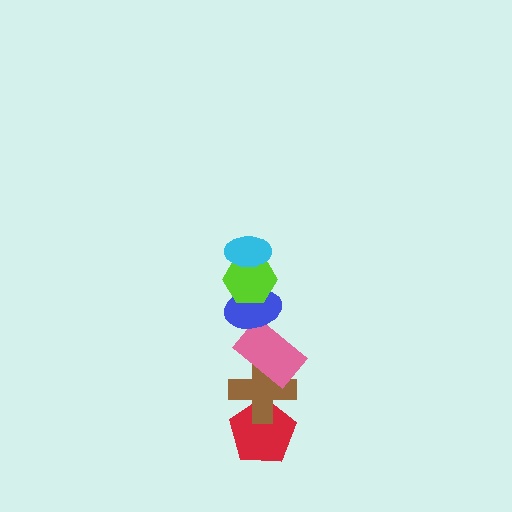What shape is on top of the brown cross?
The pink rectangle is on top of the brown cross.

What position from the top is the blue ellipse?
The blue ellipse is 3rd from the top.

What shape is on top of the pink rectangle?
The blue ellipse is on top of the pink rectangle.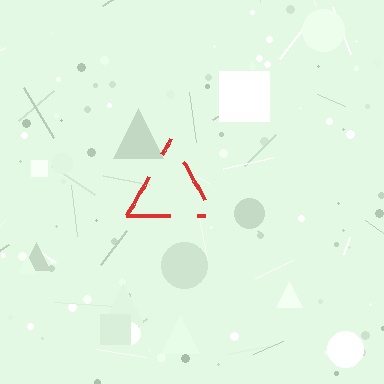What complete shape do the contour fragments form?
The contour fragments form a triangle.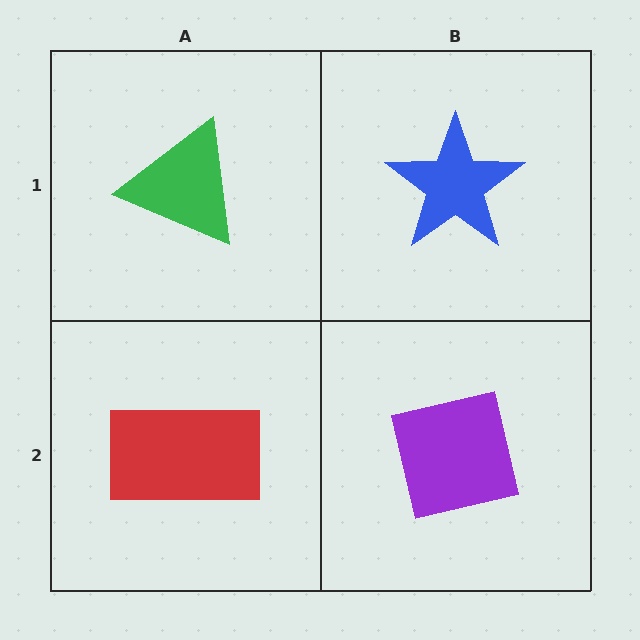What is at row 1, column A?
A green triangle.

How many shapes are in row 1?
2 shapes.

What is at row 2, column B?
A purple square.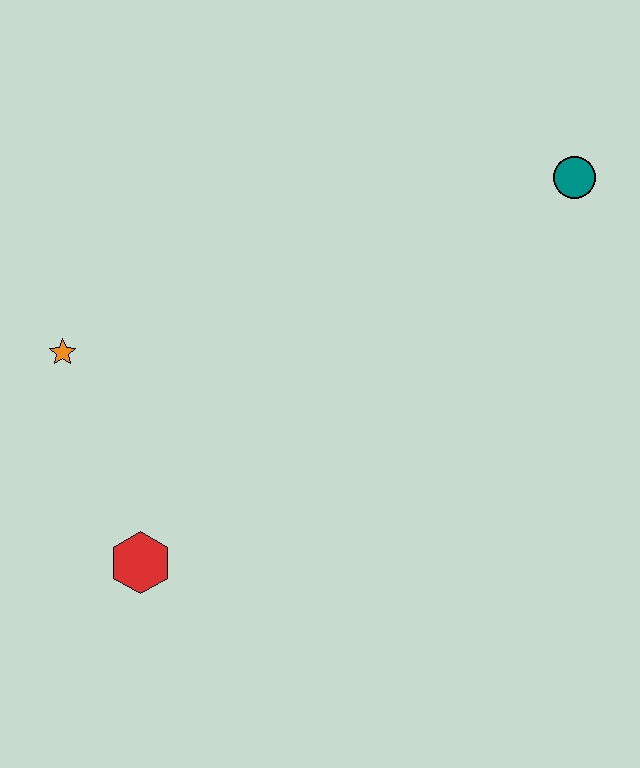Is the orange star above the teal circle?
No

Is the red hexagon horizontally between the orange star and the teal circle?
Yes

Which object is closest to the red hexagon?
The orange star is closest to the red hexagon.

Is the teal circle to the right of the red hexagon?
Yes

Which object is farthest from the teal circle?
The red hexagon is farthest from the teal circle.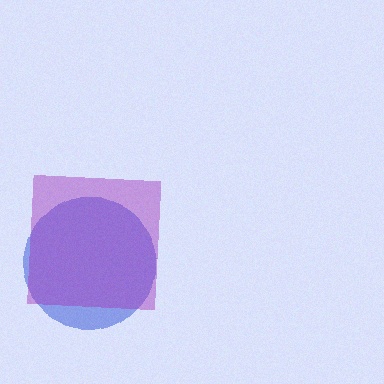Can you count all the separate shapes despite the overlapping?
Yes, there are 2 separate shapes.